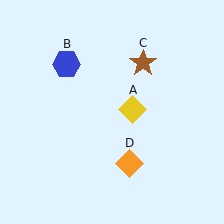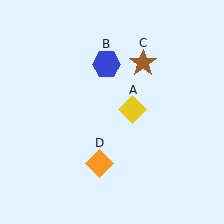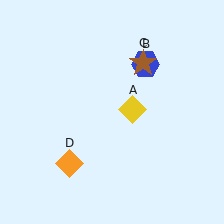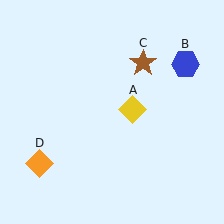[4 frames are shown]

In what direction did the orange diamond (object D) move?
The orange diamond (object D) moved left.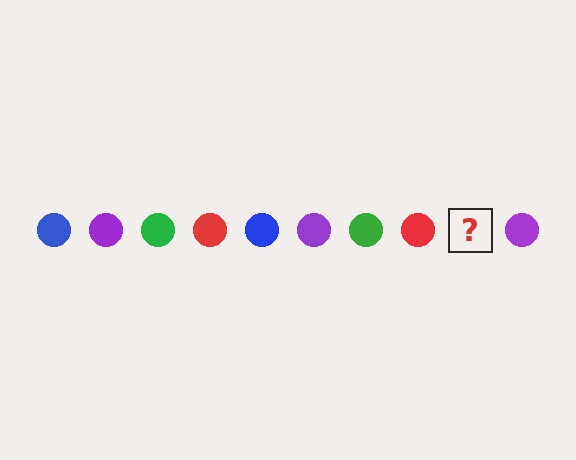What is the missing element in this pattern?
The missing element is a blue circle.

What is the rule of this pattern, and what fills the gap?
The rule is that the pattern cycles through blue, purple, green, red circles. The gap should be filled with a blue circle.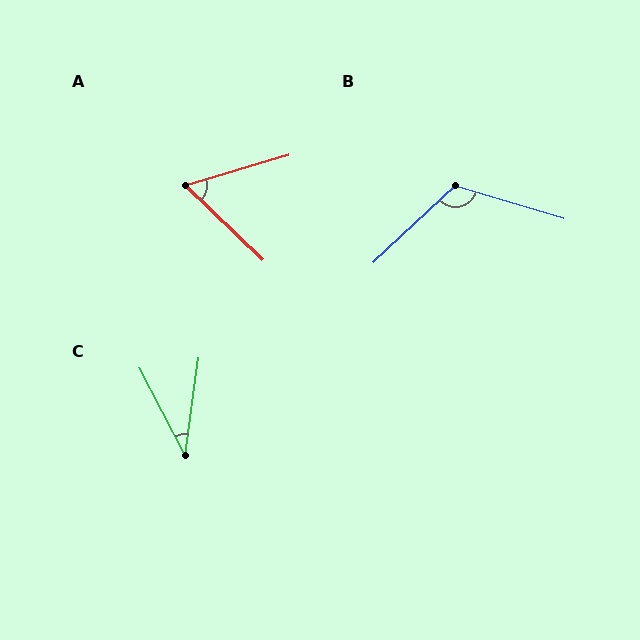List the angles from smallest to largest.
C (35°), A (60°), B (120°).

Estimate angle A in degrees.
Approximately 60 degrees.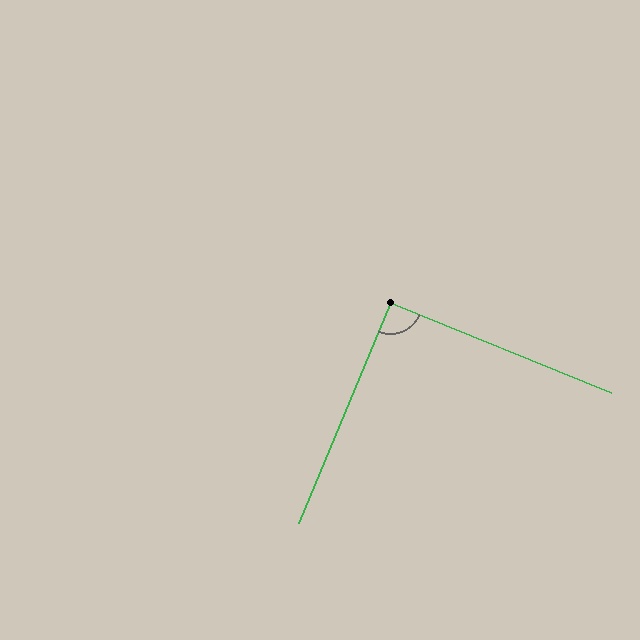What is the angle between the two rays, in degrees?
Approximately 91 degrees.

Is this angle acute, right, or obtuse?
It is approximately a right angle.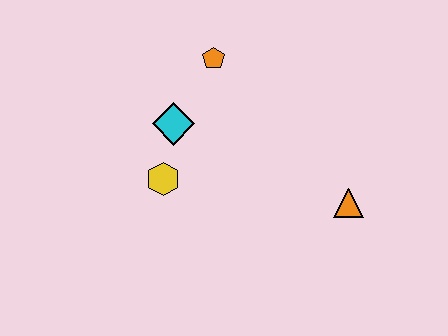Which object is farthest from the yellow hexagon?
The orange triangle is farthest from the yellow hexagon.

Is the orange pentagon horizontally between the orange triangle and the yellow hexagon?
Yes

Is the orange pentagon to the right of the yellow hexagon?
Yes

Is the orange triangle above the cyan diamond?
No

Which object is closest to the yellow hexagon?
The cyan diamond is closest to the yellow hexagon.